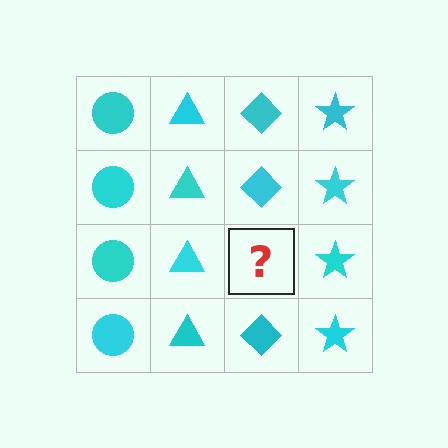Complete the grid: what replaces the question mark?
The question mark should be replaced with a cyan diamond.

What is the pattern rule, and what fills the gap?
The rule is that each column has a consistent shape. The gap should be filled with a cyan diamond.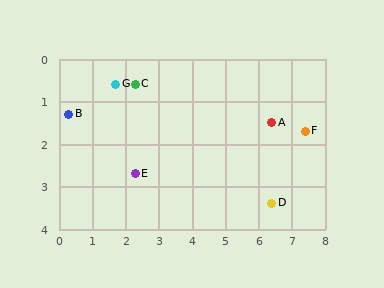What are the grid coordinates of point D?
Point D is at approximately (6.4, 3.4).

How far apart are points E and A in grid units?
Points E and A are about 4.3 grid units apart.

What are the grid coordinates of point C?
Point C is at approximately (2.3, 0.6).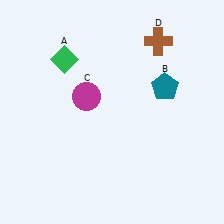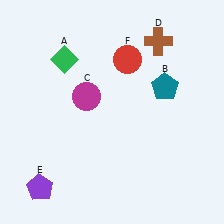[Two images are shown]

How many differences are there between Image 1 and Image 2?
There are 2 differences between the two images.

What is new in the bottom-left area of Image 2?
A purple pentagon (E) was added in the bottom-left area of Image 2.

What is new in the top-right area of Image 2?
A red circle (F) was added in the top-right area of Image 2.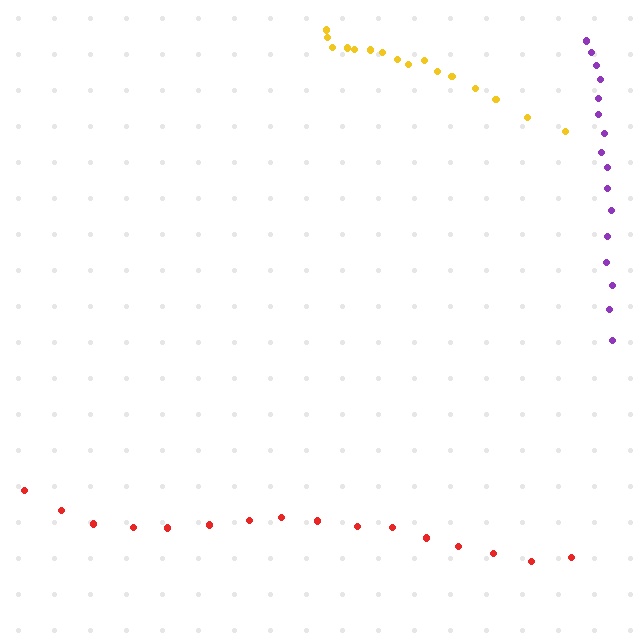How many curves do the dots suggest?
There are 3 distinct paths.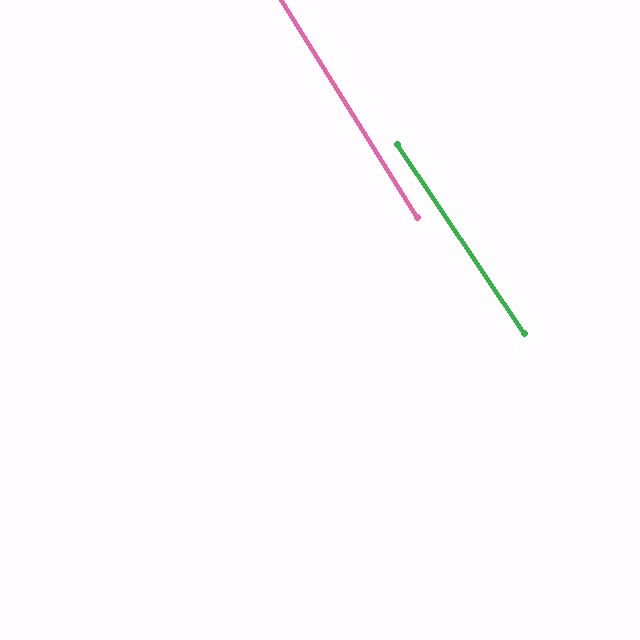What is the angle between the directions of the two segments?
Approximately 2 degrees.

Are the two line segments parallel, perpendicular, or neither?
Parallel — their directions differ by only 2.0°.